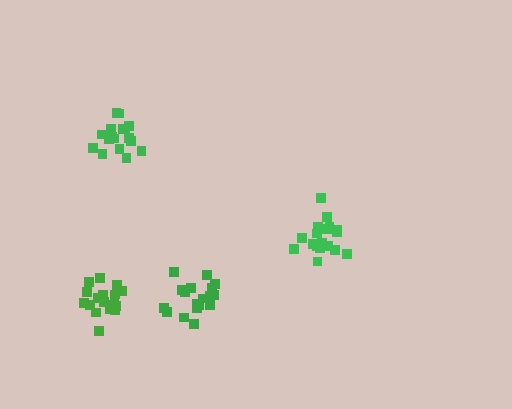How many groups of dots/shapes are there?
There are 4 groups.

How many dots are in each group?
Group 1: 17 dots, Group 2: 18 dots, Group 3: 20 dots, Group 4: 20 dots (75 total).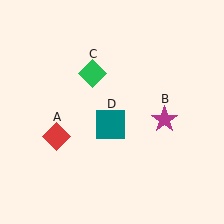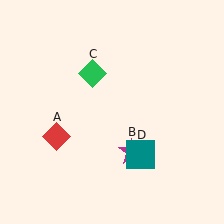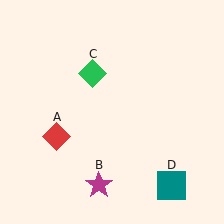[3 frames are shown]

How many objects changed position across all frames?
2 objects changed position: magenta star (object B), teal square (object D).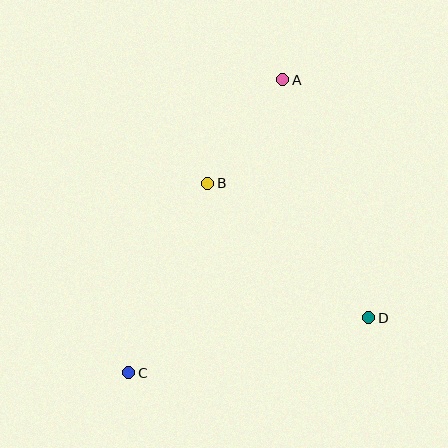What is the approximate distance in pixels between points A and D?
The distance between A and D is approximately 253 pixels.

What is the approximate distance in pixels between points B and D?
The distance between B and D is approximately 210 pixels.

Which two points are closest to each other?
Points A and B are closest to each other.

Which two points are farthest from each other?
Points A and C are farthest from each other.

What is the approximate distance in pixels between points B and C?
The distance between B and C is approximately 205 pixels.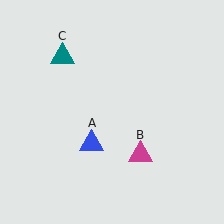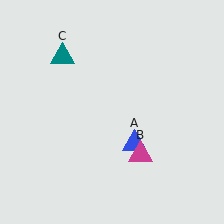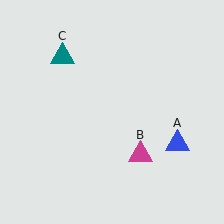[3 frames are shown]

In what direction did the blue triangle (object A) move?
The blue triangle (object A) moved right.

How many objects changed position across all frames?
1 object changed position: blue triangle (object A).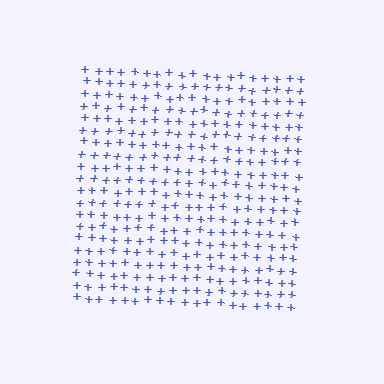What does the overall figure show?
The overall figure shows a square.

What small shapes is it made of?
It is made of small plus signs.